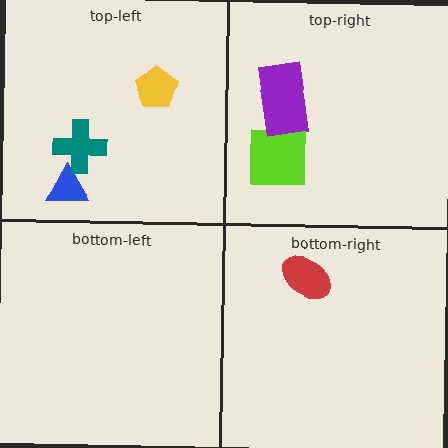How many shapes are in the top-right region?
2.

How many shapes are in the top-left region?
3.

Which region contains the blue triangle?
The top-left region.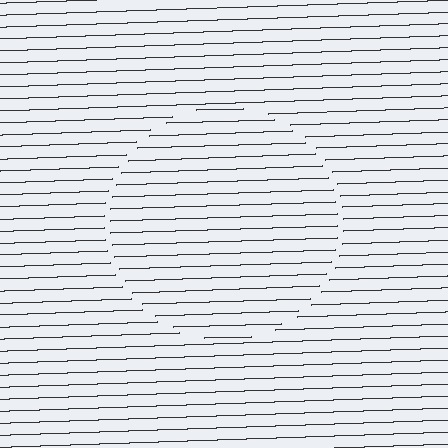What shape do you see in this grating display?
An illusory circle. The interior of the shape contains the same grating, shifted by half a period — the contour is defined by the phase discontinuity where line-ends from the inner and outer gratings abut.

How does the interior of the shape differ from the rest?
The interior of the shape contains the same grating, shifted by half a period — the contour is defined by the phase discontinuity where line-ends from the inner and outer gratings abut.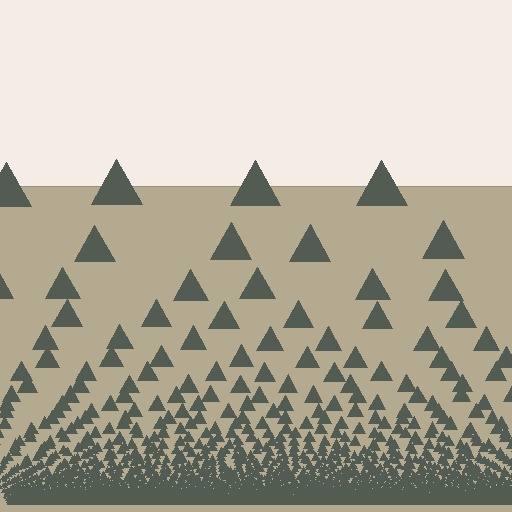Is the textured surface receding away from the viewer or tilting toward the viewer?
The surface appears to tilt toward the viewer. Texture elements get larger and sparser toward the top.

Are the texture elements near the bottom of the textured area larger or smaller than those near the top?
Smaller. The gradient is inverted — elements near the bottom are smaller and denser.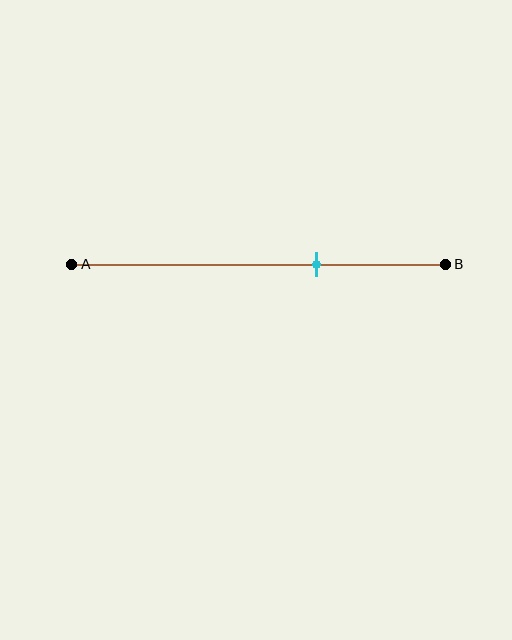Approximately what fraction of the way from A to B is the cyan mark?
The cyan mark is approximately 65% of the way from A to B.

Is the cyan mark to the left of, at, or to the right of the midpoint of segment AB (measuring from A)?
The cyan mark is to the right of the midpoint of segment AB.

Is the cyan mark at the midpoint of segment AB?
No, the mark is at about 65% from A, not at the 50% midpoint.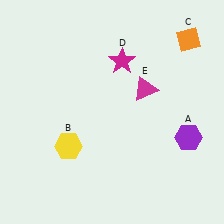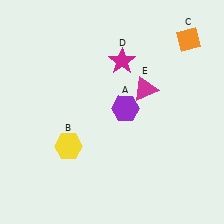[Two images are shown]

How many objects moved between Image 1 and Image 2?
1 object moved between the two images.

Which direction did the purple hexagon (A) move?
The purple hexagon (A) moved left.